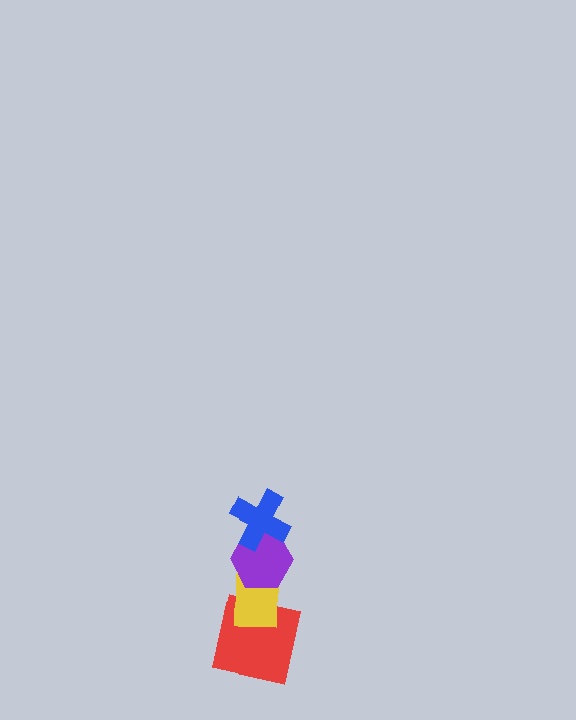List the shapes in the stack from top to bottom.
From top to bottom: the blue cross, the purple hexagon, the yellow rectangle, the red square.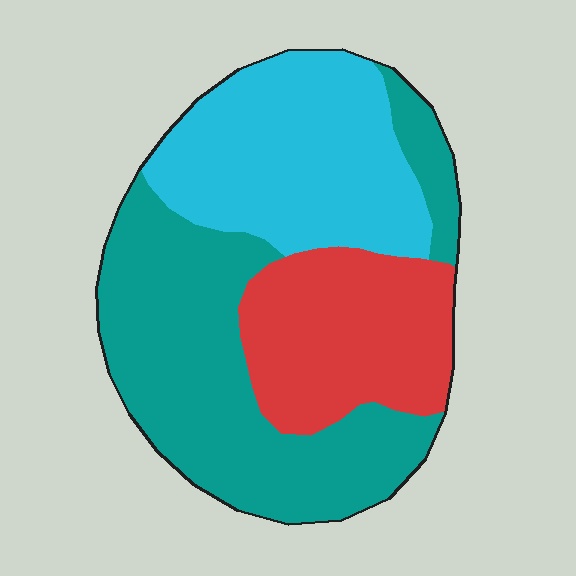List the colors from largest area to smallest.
From largest to smallest: teal, cyan, red.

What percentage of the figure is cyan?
Cyan covers around 30% of the figure.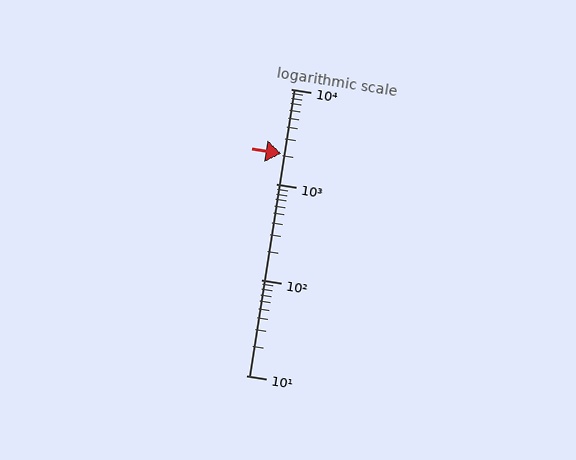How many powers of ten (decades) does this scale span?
The scale spans 3 decades, from 10 to 10000.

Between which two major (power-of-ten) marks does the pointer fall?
The pointer is between 1000 and 10000.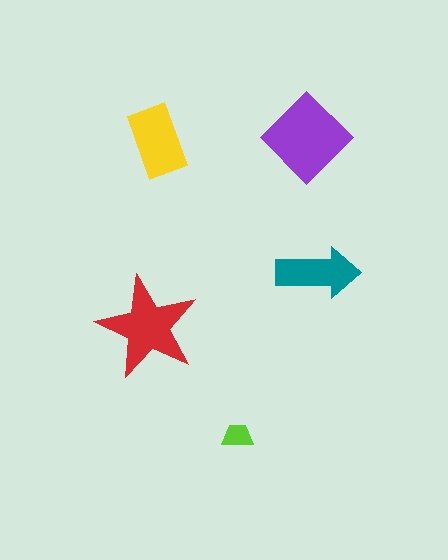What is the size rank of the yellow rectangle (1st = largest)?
3rd.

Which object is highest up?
The purple diamond is topmost.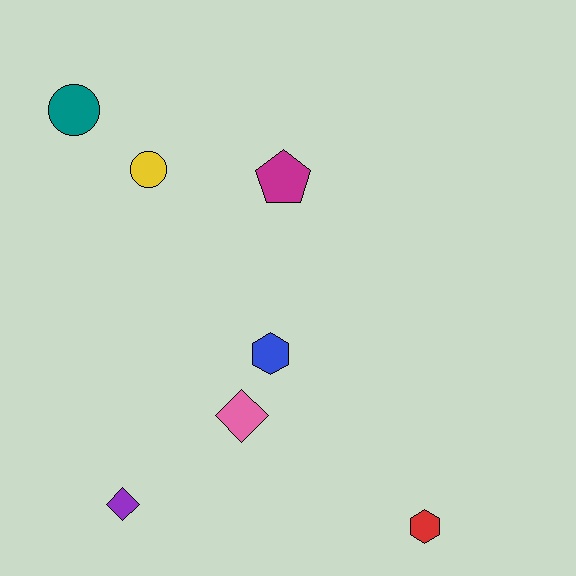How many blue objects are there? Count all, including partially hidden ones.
There is 1 blue object.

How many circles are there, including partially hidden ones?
There are 2 circles.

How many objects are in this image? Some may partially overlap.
There are 7 objects.